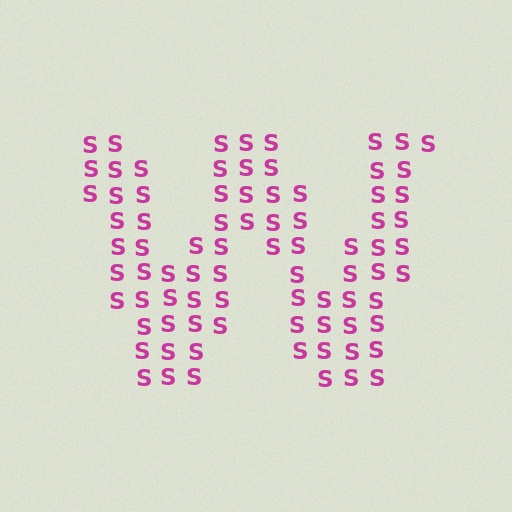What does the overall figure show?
The overall figure shows the letter W.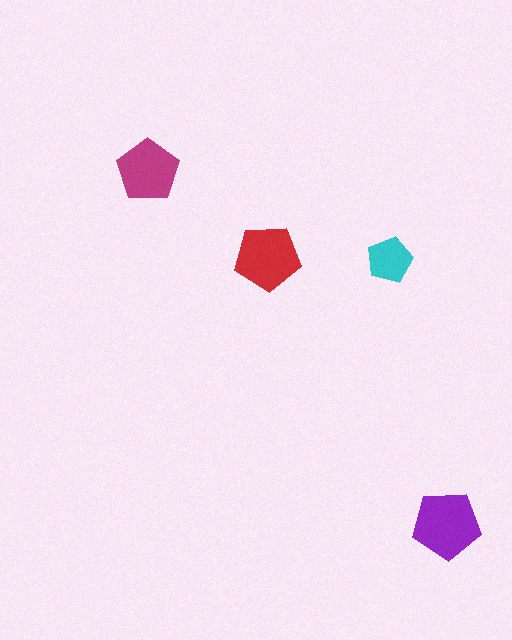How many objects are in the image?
There are 4 objects in the image.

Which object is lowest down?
The purple pentagon is bottommost.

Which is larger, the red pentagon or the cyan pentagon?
The red one.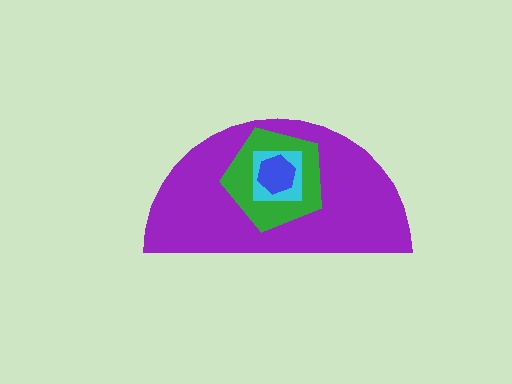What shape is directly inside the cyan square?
The blue hexagon.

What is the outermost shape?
The purple semicircle.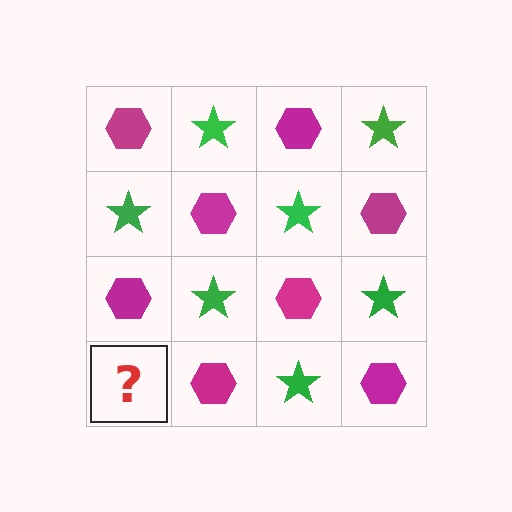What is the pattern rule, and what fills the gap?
The rule is that it alternates magenta hexagon and green star in a checkerboard pattern. The gap should be filled with a green star.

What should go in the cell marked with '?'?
The missing cell should contain a green star.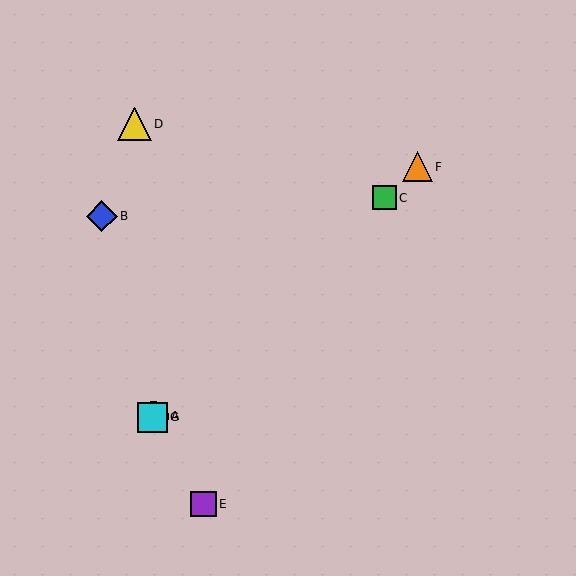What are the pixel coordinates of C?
Object C is at (384, 198).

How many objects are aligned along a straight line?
4 objects (A, C, F, G) are aligned along a straight line.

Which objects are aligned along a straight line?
Objects A, C, F, G are aligned along a straight line.